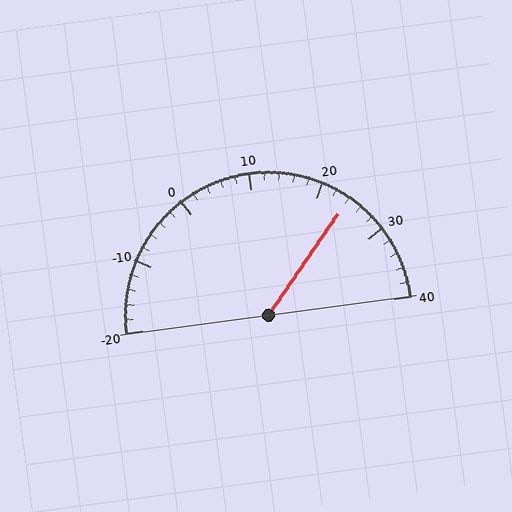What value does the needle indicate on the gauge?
The needle indicates approximately 24.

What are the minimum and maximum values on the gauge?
The gauge ranges from -20 to 40.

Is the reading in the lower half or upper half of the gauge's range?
The reading is in the upper half of the range (-20 to 40).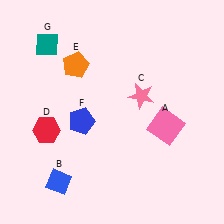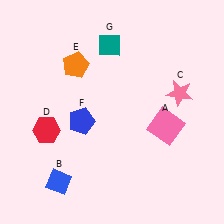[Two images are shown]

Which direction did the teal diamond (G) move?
The teal diamond (G) moved right.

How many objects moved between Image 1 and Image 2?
2 objects moved between the two images.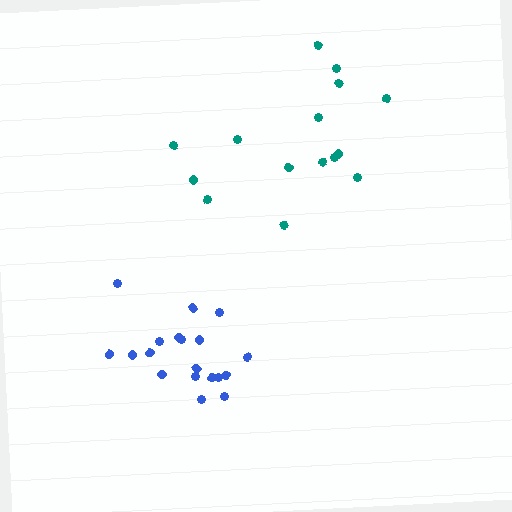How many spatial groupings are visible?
There are 2 spatial groupings.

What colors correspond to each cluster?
The clusters are colored: teal, blue.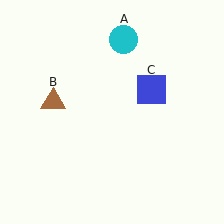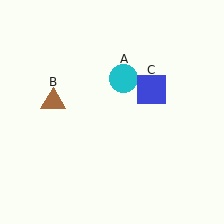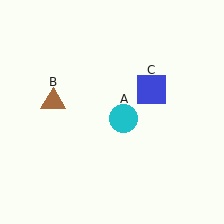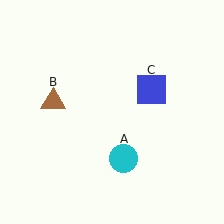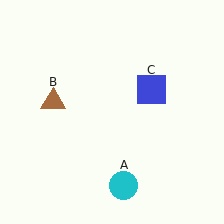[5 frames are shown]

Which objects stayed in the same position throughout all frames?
Brown triangle (object B) and blue square (object C) remained stationary.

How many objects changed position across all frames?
1 object changed position: cyan circle (object A).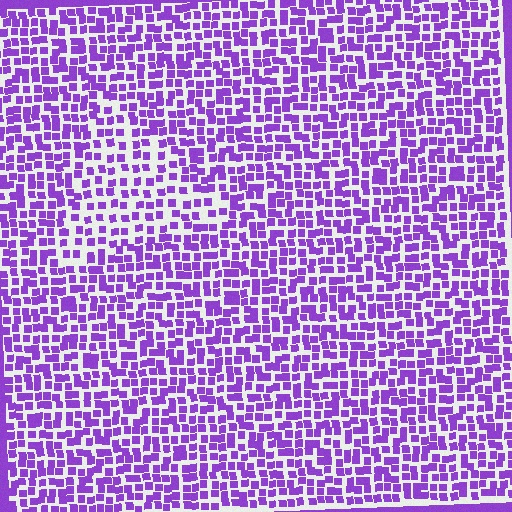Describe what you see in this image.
The image contains small purple elements arranged at two different densities. A triangle-shaped region is visible where the elements are less densely packed than the surrounding area.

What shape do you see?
I see a triangle.